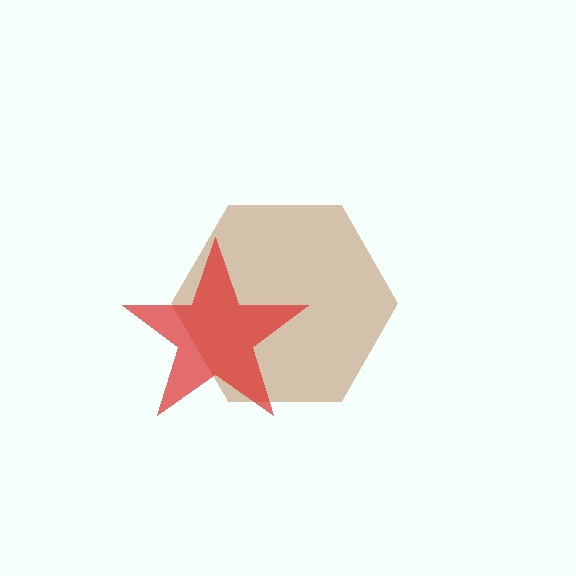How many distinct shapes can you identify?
There are 2 distinct shapes: a brown hexagon, a red star.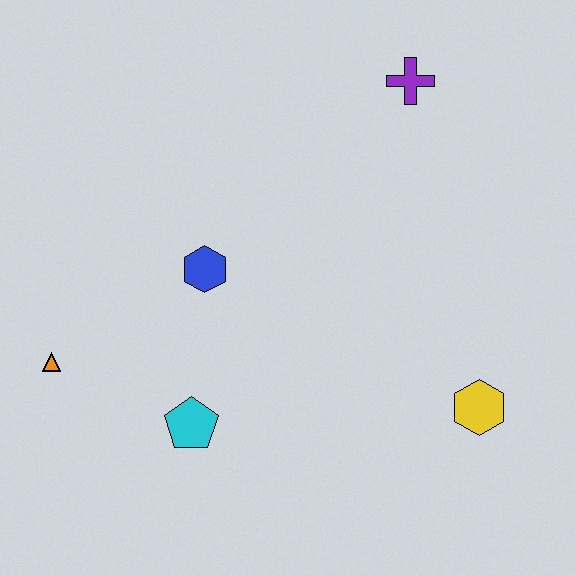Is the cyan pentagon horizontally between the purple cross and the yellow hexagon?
No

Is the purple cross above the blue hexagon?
Yes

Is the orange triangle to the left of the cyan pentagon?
Yes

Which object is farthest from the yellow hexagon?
The orange triangle is farthest from the yellow hexagon.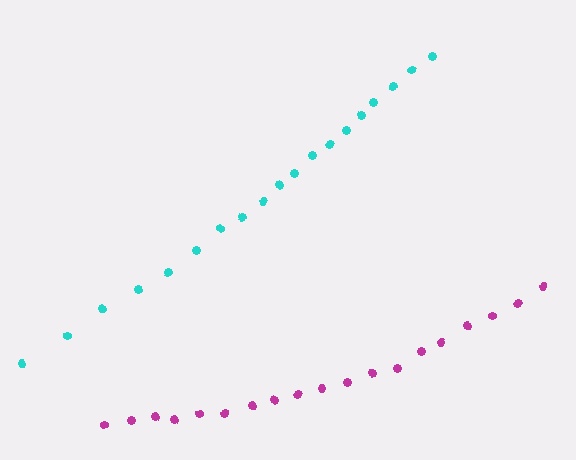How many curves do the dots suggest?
There are 2 distinct paths.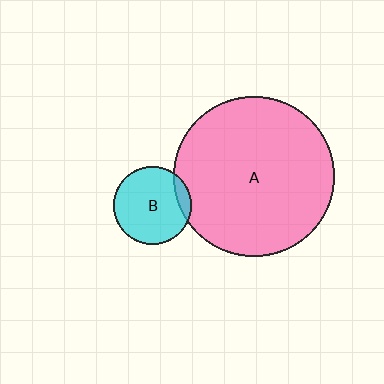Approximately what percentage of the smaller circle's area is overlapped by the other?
Approximately 10%.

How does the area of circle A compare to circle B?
Approximately 4.2 times.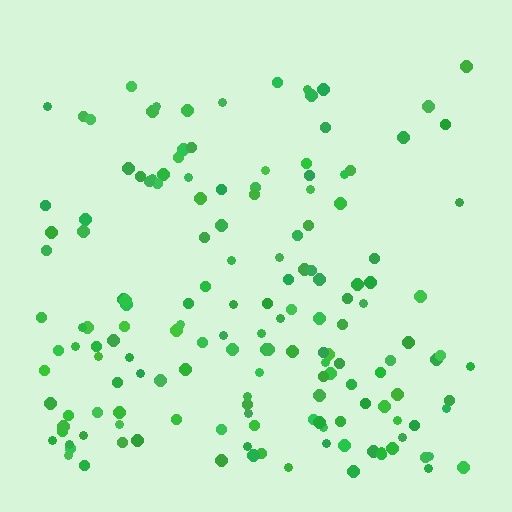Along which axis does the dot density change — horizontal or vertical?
Vertical.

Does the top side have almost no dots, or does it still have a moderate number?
Still a moderate number, just noticeably fewer than the bottom.